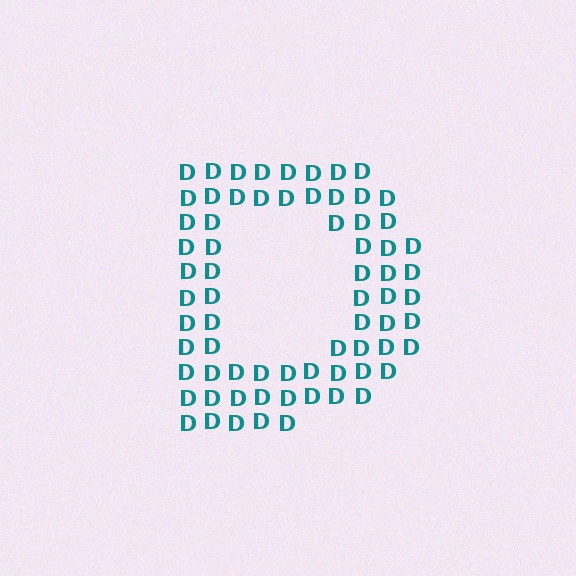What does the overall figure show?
The overall figure shows the letter D.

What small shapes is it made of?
It is made of small letter D's.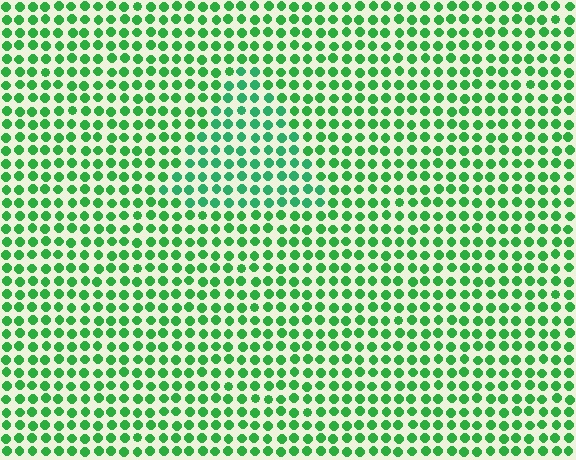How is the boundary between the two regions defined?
The boundary is defined purely by a slight shift in hue (about 20 degrees). Spacing, size, and orientation are identical on both sides.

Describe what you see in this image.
The image is filled with small green elements in a uniform arrangement. A triangle-shaped region is visible where the elements are tinted to a slightly different hue, forming a subtle color boundary.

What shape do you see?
I see a triangle.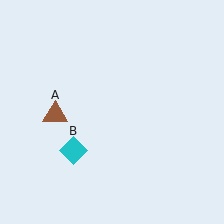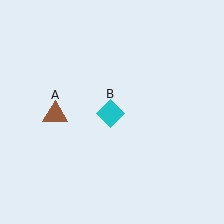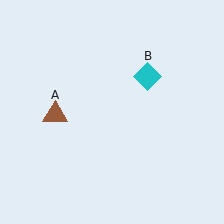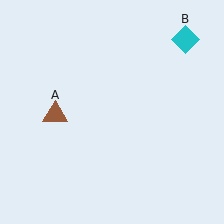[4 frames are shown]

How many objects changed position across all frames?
1 object changed position: cyan diamond (object B).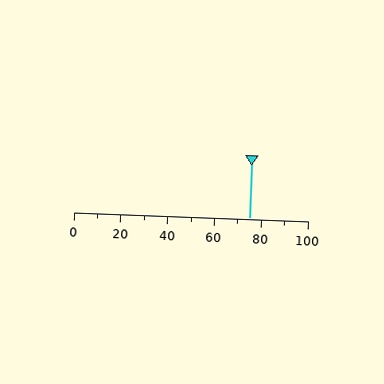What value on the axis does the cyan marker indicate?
The marker indicates approximately 75.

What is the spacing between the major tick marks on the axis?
The major ticks are spaced 20 apart.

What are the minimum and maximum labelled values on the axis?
The axis runs from 0 to 100.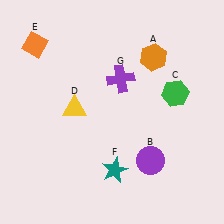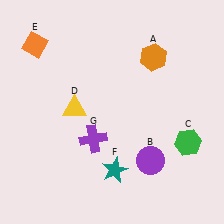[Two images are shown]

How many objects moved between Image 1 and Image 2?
2 objects moved between the two images.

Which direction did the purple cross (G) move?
The purple cross (G) moved down.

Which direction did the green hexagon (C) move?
The green hexagon (C) moved down.